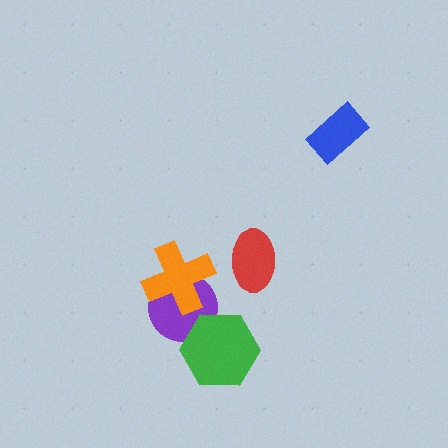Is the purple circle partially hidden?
Yes, it is partially covered by another shape.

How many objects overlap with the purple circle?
2 objects overlap with the purple circle.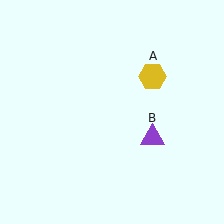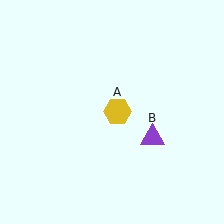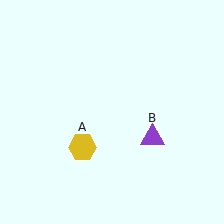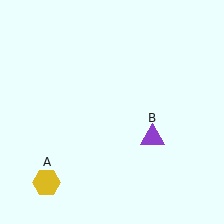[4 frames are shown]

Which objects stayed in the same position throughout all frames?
Purple triangle (object B) remained stationary.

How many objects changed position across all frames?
1 object changed position: yellow hexagon (object A).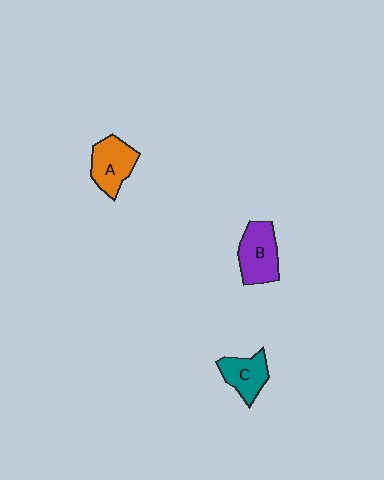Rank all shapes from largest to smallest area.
From largest to smallest: B (purple), A (orange), C (teal).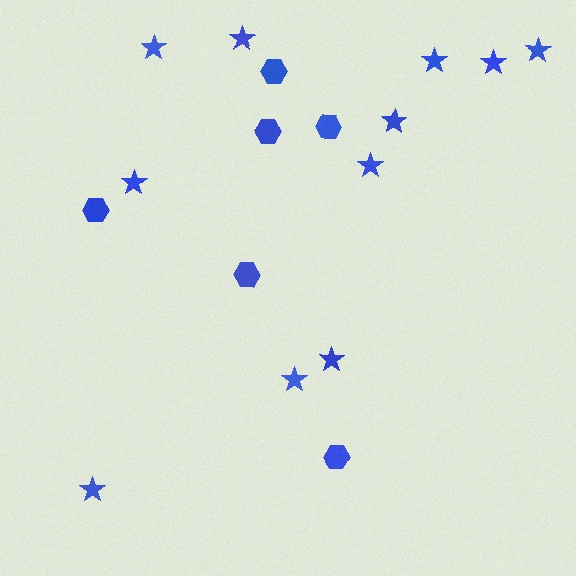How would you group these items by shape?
There are 2 groups: one group of hexagons (6) and one group of stars (11).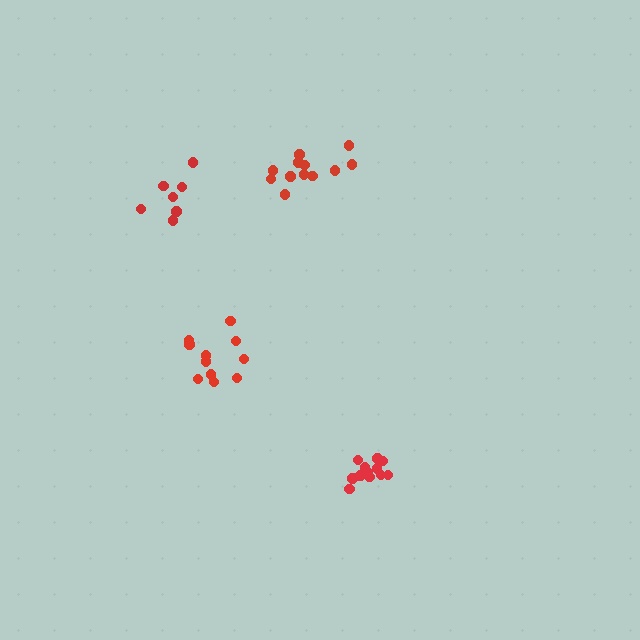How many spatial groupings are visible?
There are 4 spatial groupings.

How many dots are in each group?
Group 1: 7 dots, Group 2: 12 dots, Group 3: 12 dots, Group 4: 12 dots (43 total).